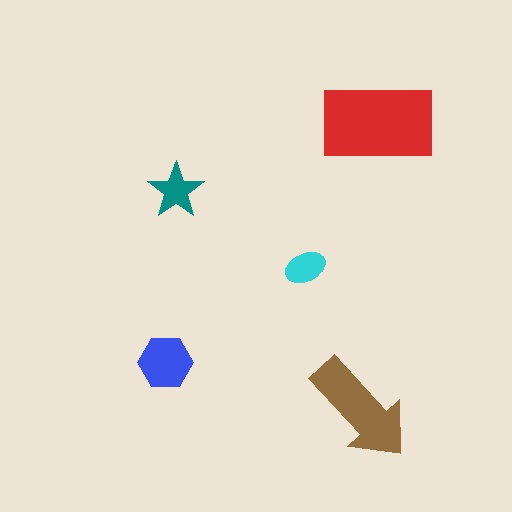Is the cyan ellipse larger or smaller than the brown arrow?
Smaller.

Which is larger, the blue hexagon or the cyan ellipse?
The blue hexagon.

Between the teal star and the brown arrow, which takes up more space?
The brown arrow.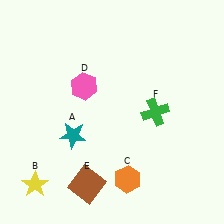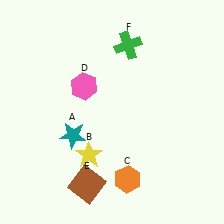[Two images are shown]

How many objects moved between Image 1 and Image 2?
2 objects moved between the two images.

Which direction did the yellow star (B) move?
The yellow star (B) moved right.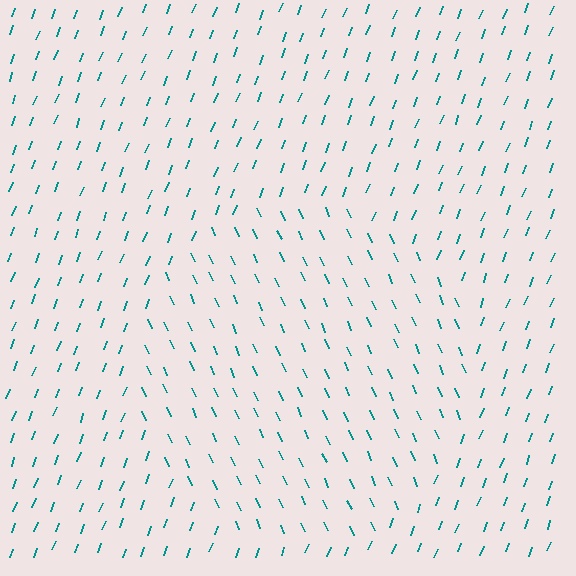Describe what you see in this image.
The image is filled with small teal line segments. A circle region in the image has lines oriented differently from the surrounding lines, creating a visible texture boundary.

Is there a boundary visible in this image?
Yes, there is a texture boundary formed by a change in line orientation.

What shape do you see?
I see a circle.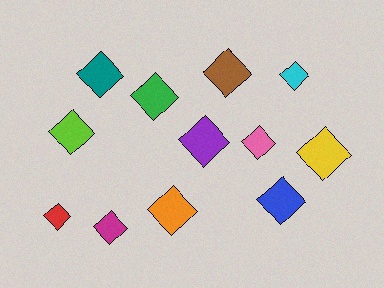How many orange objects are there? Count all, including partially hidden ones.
There is 1 orange object.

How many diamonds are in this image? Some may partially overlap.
There are 12 diamonds.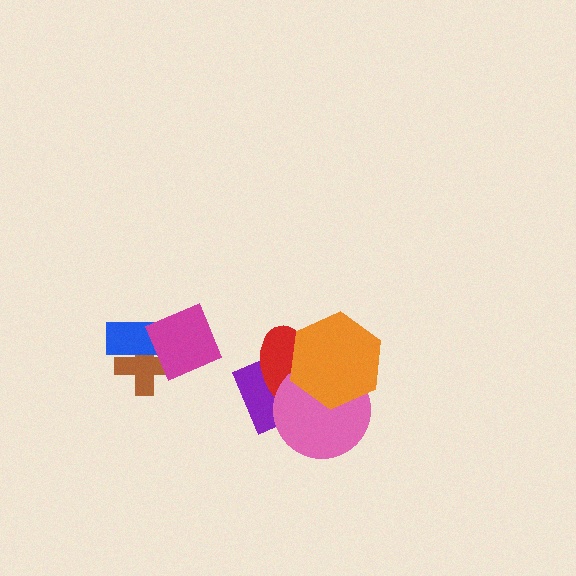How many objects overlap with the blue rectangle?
2 objects overlap with the blue rectangle.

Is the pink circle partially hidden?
Yes, it is partially covered by another shape.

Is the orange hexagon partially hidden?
No, no other shape covers it.